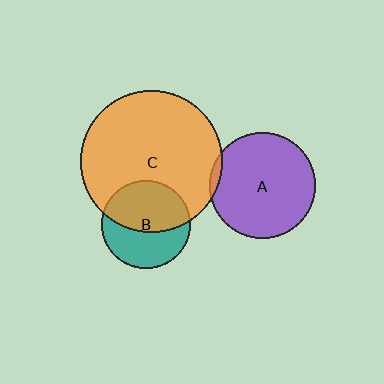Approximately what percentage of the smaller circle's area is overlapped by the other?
Approximately 5%.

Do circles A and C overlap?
Yes.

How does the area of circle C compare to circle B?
Approximately 2.6 times.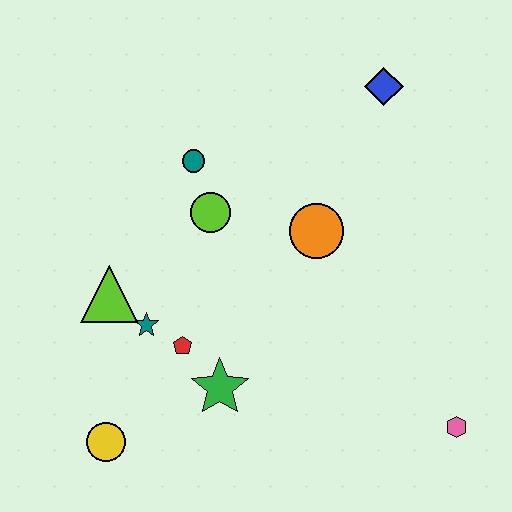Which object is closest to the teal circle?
The lime circle is closest to the teal circle.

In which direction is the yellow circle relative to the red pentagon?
The yellow circle is below the red pentagon.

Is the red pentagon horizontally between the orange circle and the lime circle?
No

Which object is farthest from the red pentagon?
The blue diamond is farthest from the red pentagon.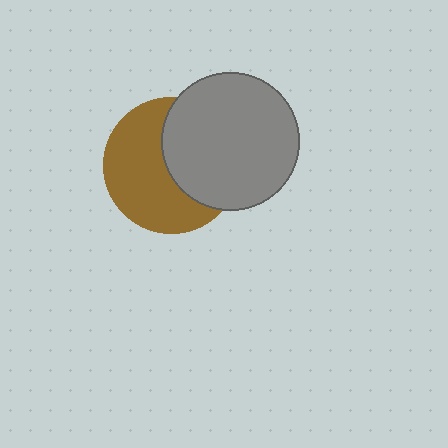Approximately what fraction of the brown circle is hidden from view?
Roughly 44% of the brown circle is hidden behind the gray circle.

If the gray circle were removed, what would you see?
You would see the complete brown circle.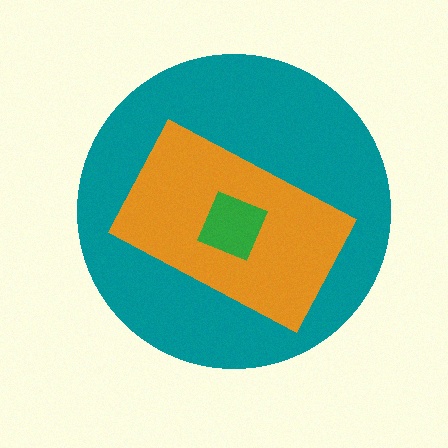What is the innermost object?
The green square.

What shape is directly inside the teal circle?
The orange rectangle.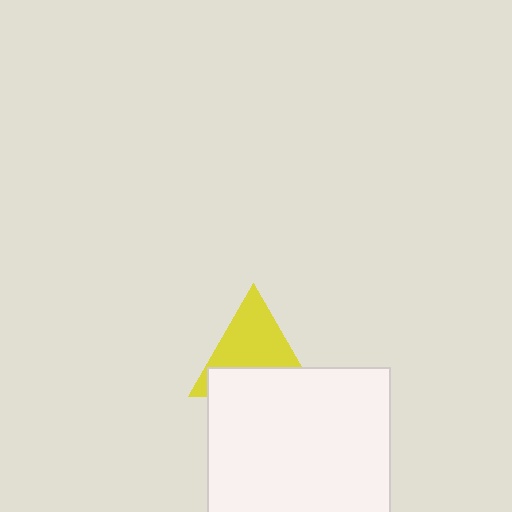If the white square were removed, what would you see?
You would see the complete yellow triangle.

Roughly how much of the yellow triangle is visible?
About half of it is visible (roughly 59%).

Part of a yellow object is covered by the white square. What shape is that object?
It is a triangle.